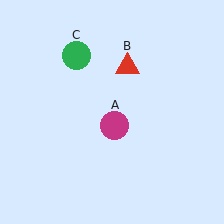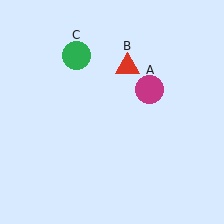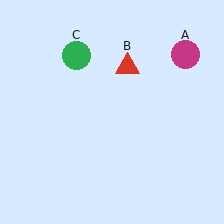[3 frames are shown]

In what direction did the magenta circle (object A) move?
The magenta circle (object A) moved up and to the right.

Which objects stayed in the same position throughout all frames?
Red triangle (object B) and green circle (object C) remained stationary.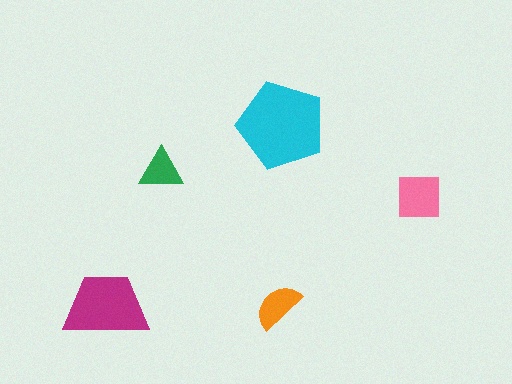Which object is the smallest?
The green triangle.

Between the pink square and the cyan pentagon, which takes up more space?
The cyan pentagon.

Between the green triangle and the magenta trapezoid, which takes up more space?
The magenta trapezoid.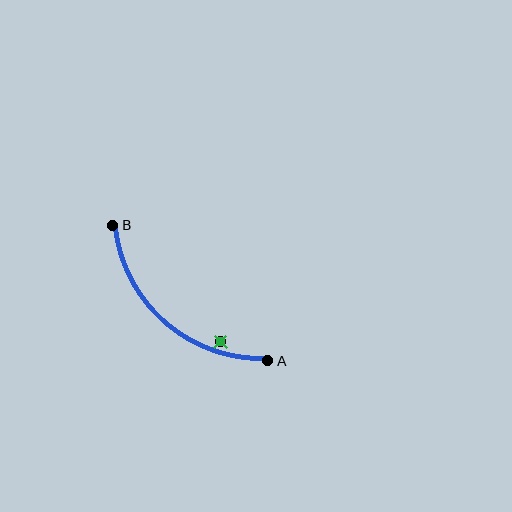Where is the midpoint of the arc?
The arc midpoint is the point on the curve farthest from the straight line joining A and B. It sits below and to the left of that line.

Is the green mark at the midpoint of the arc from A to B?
No — the green mark does not lie on the arc at all. It sits slightly inside the curve.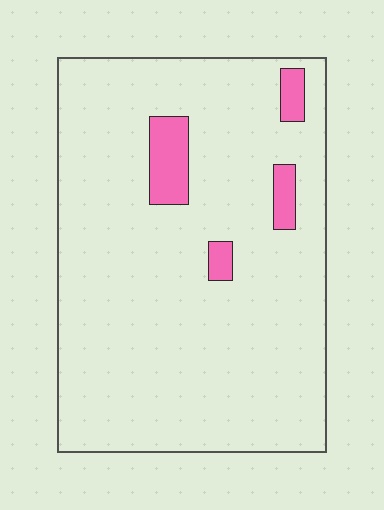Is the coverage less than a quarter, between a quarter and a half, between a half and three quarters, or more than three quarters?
Less than a quarter.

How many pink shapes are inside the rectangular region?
4.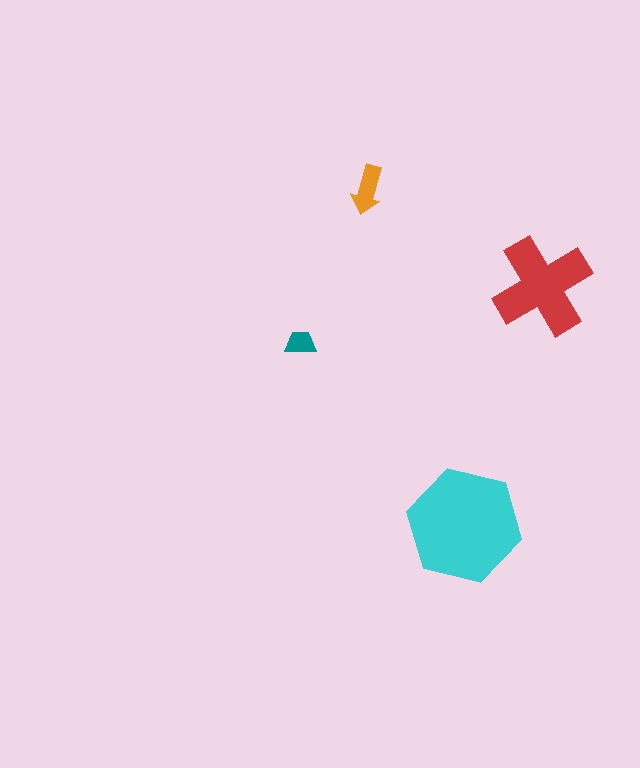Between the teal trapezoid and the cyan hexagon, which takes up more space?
The cyan hexagon.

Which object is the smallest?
The teal trapezoid.